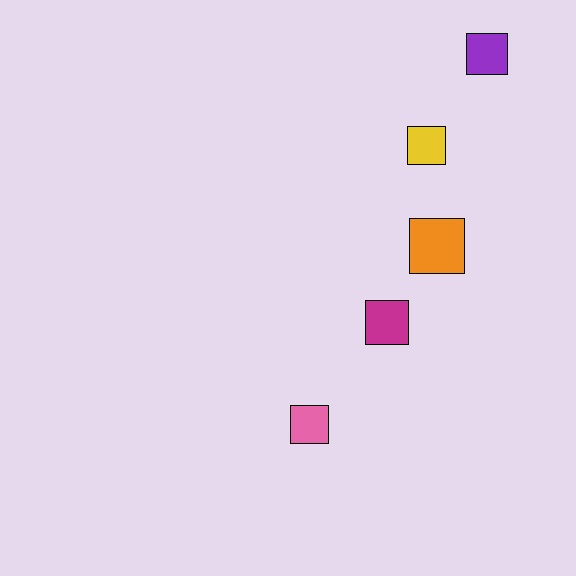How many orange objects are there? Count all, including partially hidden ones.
There is 1 orange object.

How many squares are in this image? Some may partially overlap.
There are 5 squares.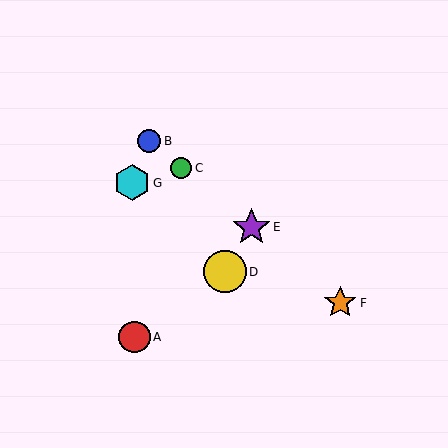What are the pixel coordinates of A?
Object A is at (135, 337).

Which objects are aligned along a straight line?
Objects B, C, E, F are aligned along a straight line.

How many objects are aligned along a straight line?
4 objects (B, C, E, F) are aligned along a straight line.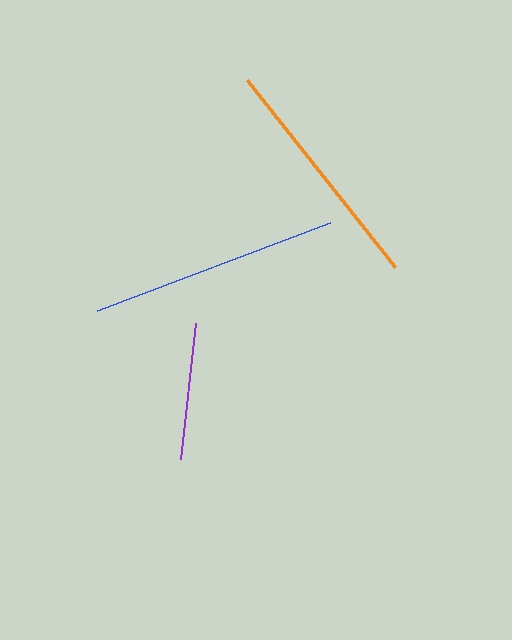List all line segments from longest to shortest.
From longest to shortest: blue, orange, purple.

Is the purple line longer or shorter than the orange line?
The orange line is longer than the purple line.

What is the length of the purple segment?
The purple segment is approximately 137 pixels long.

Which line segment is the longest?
The blue line is the longest at approximately 248 pixels.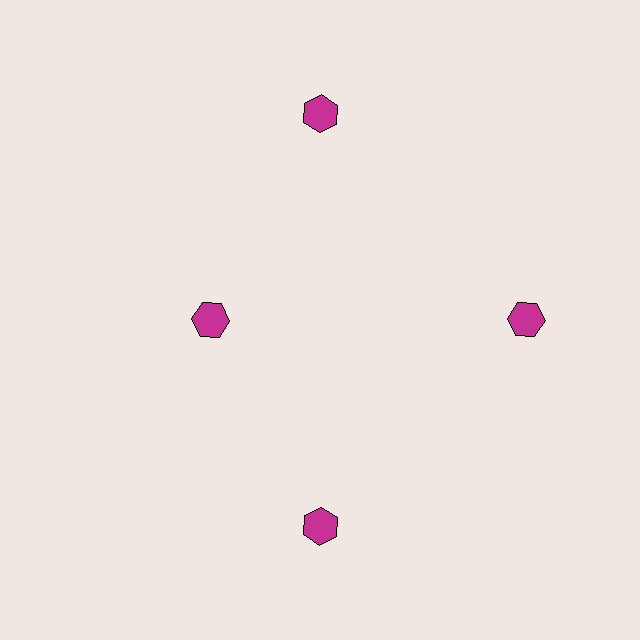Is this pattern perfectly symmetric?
No. The 4 magenta hexagons are arranged in a ring, but one element near the 9 o'clock position is pulled inward toward the center, breaking the 4-fold rotational symmetry.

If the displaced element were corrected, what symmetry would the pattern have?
It would have 4-fold rotational symmetry — the pattern would map onto itself every 90 degrees.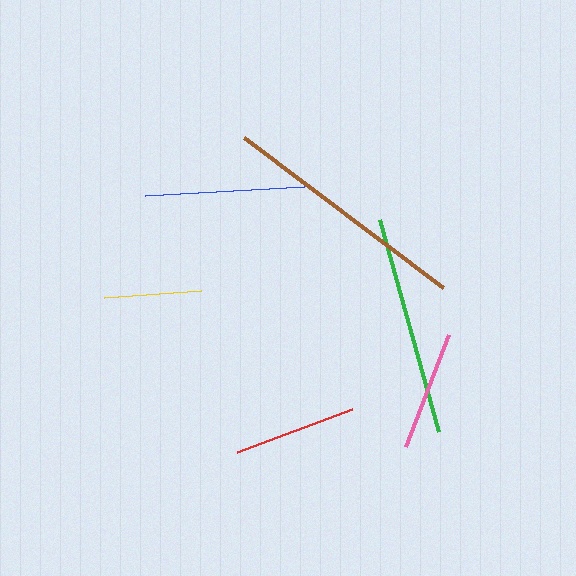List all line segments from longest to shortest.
From longest to shortest: brown, green, blue, red, pink, yellow.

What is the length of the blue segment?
The blue segment is approximately 160 pixels long.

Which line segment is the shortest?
The yellow line is the shortest at approximately 97 pixels.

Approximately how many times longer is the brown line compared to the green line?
The brown line is approximately 1.1 times the length of the green line.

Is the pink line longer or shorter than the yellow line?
The pink line is longer than the yellow line.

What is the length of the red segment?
The red segment is approximately 123 pixels long.